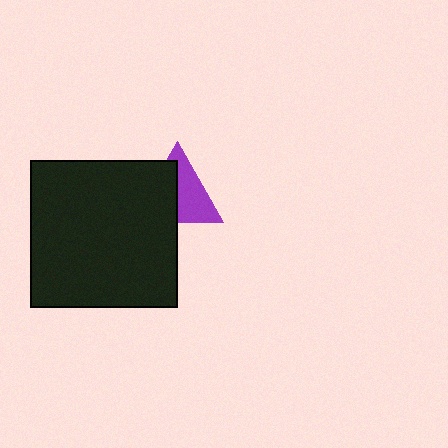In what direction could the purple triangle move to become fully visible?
The purple triangle could move toward the upper-right. That would shift it out from behind the black square entirely.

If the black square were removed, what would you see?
You would see the complete purple triangle.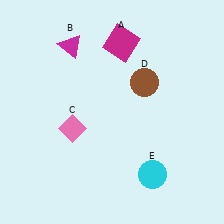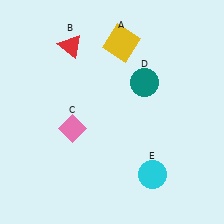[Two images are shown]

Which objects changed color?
A changed from magenta to yellow. B changed from magenta to red. D changed from brown to teal.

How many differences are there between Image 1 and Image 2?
There are 3 differences between the two images.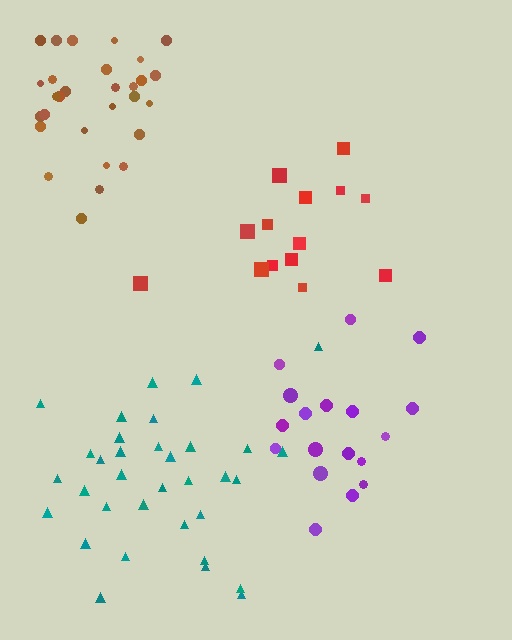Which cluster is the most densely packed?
Brown.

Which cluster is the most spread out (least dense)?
Red.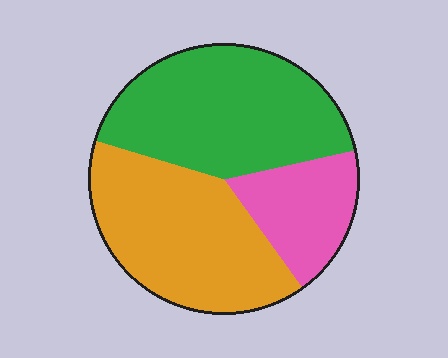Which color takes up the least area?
Pink, at roughly 20%.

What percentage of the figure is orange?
Orange takes up about two fifths (2/5) of the figure.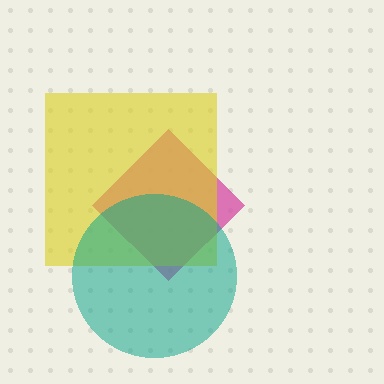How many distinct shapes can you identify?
There are 3 distinct shapes: a magenta diamond, a yellow square, a teal circle.